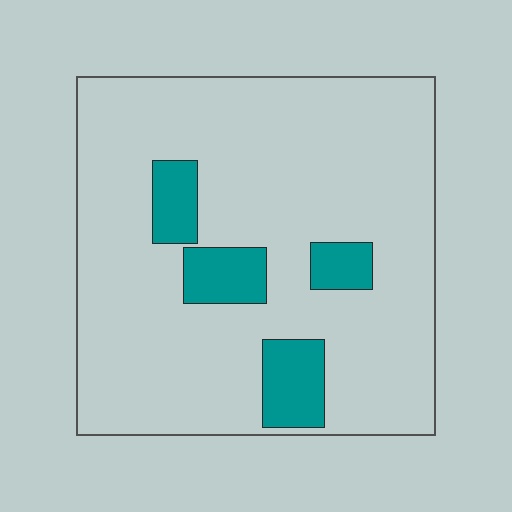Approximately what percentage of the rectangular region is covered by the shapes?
Approximately 15%.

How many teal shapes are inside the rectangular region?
4.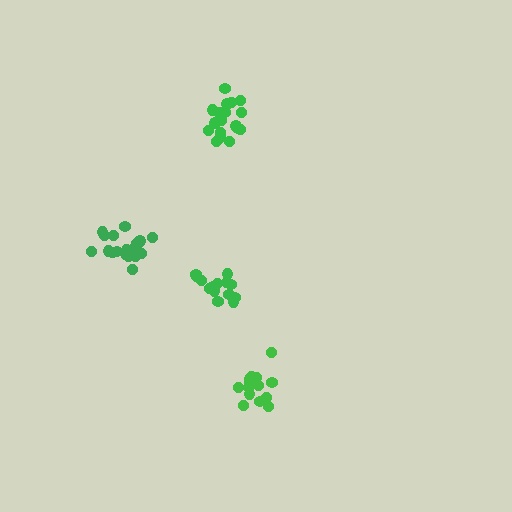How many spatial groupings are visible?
There are 4 spatial groupings.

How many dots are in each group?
Group 1: 19 dots, Group 2: 16 dots, Group 3: 19 dots, Group 4: 14 dots (68 total).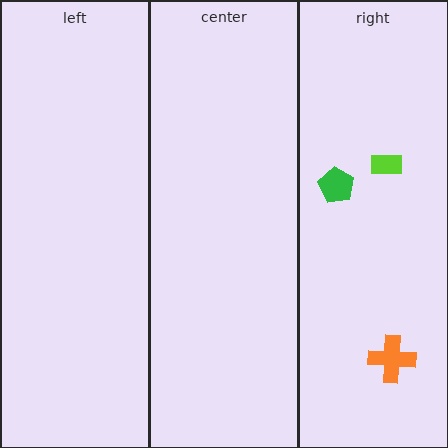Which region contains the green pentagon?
The right region.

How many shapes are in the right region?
3.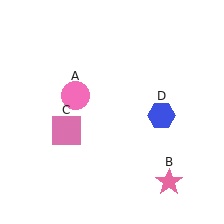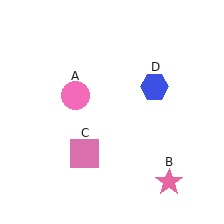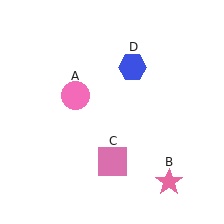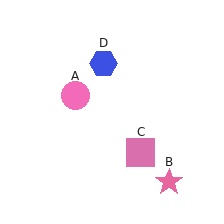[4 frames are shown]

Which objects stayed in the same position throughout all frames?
Pink circle (object A) and pink star (object B) remained stationary.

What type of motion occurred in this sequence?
The pink square (object C), blue hexagon (object D) rotated counterclockwise around the center of the scene.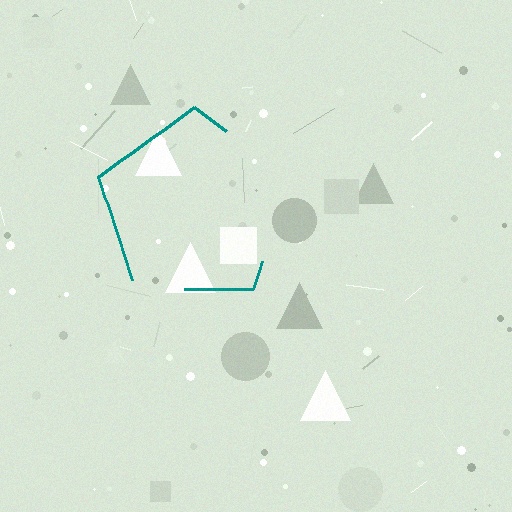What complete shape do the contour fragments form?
The contour fragments form a pentagon.